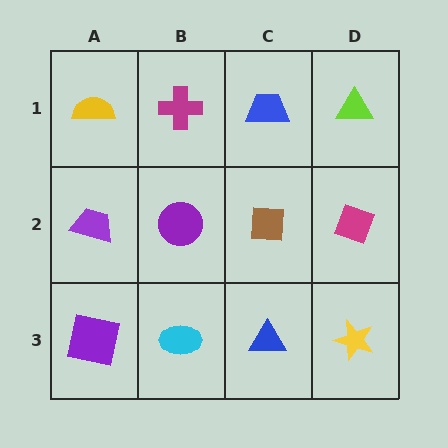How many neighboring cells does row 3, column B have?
3.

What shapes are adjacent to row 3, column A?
A purple trapezoid (row 2, column A), a cyan ellipse (row 3, column B).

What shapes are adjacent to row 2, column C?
A blue trapezoid (row 1, column C), a blue triangle (row 3, column C), a purple circle (row 2, column B), a magenta diamond (row 2, column D).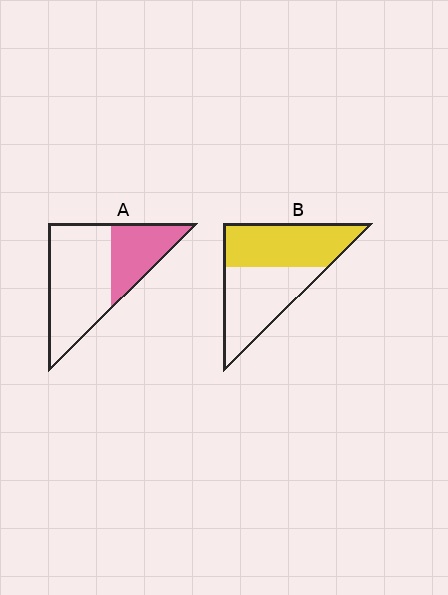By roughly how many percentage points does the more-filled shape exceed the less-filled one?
By roughly 15 percentage points (B over A).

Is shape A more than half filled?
No.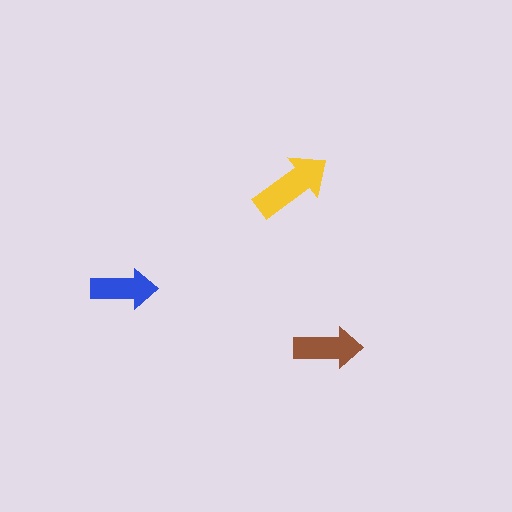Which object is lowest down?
The brown arrow is bottommost.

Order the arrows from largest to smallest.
the yellow one, the brown one, the blue one.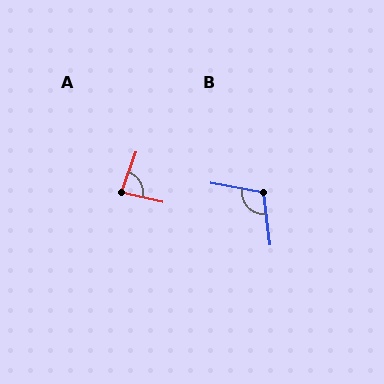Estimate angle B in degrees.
Approximately 107 degrees.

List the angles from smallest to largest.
A (82°), B (107°).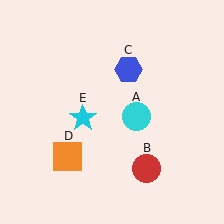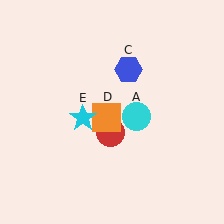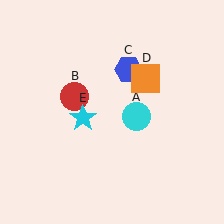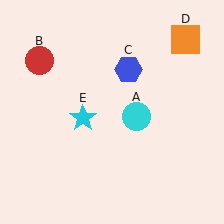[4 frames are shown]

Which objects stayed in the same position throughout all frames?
Cyan circle (object A) and blue hexagon (object C) and cyan star (object E) remained stationary.